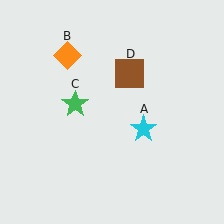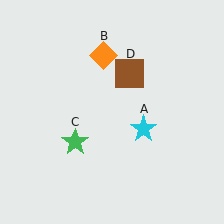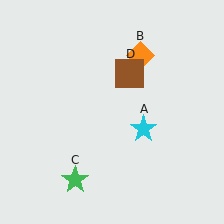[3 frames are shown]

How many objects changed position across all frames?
2 objects changed position: orange diamond (object B), green star (object C).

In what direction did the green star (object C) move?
The green star (object C) moved down.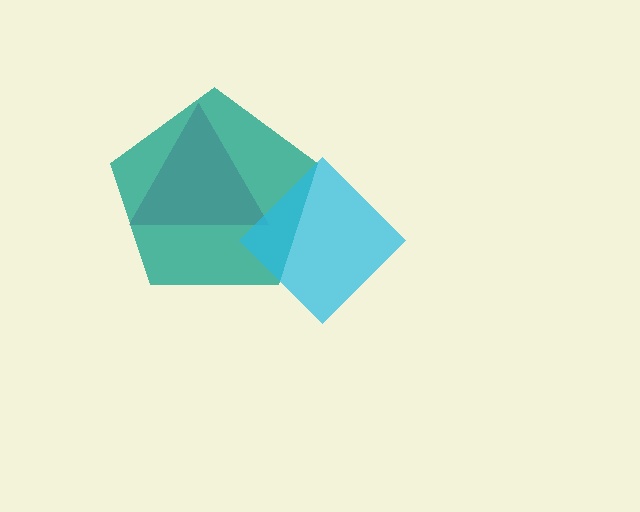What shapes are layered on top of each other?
The layered shapes are: a magenta triangle, a teal pentagon, a cyan diamond.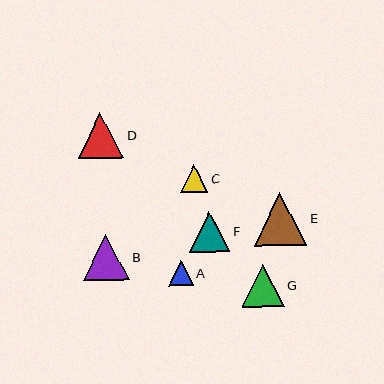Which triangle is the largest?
Triangle E is the largest with a size of approximately 53 pixels.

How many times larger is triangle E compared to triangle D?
Triangle E is approximately 1.2 times the size of triangle D.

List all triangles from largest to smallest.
From largest to smallest: E, B, D, G, F, C, A.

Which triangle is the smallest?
Triangle A is the smallest with a size of approximately 24 pixels.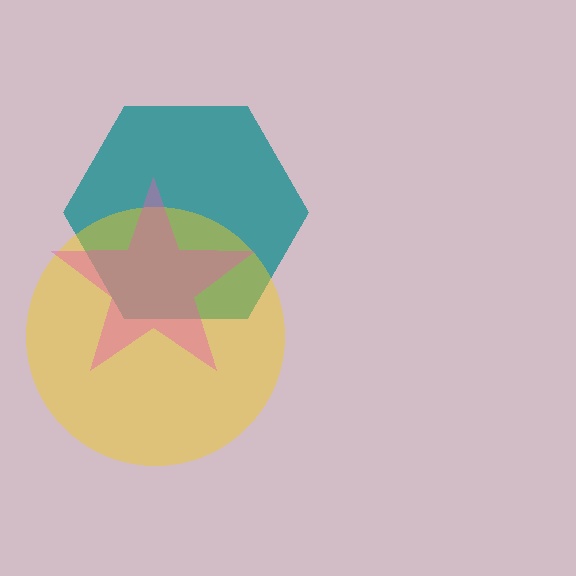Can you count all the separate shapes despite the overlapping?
Yes, there are 3 separate shapes.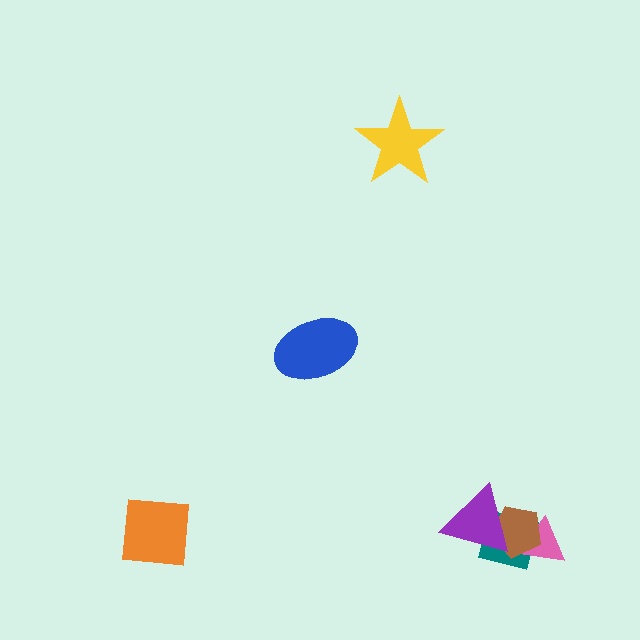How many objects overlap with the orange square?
0 objects overlap with the orange square.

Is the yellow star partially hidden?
No, no other shape covers it.